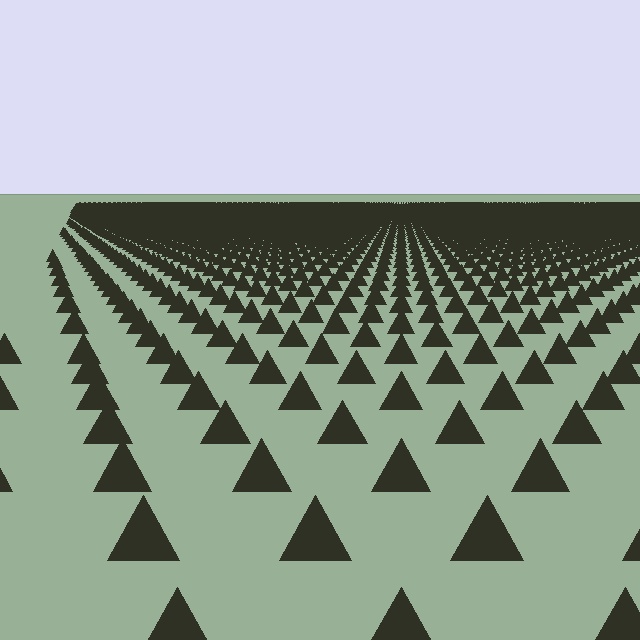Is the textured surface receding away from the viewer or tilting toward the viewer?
The surface is receding away from the viewer. Texture elements get smaller and denser toward the top.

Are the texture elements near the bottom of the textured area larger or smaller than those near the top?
Larger. Near the bottom, elements are closer to the viewer and appear at a bigger on-screen size.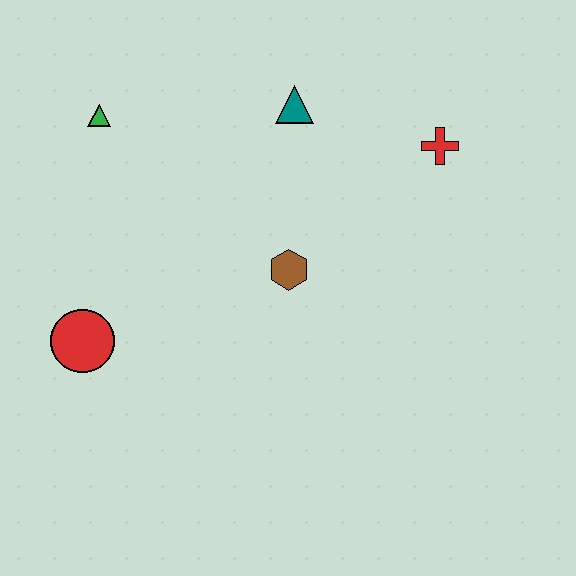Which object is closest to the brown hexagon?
The teal triangle is closest to the brown hexagon.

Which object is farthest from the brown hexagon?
The green triangle is farthest from the brown hexagon.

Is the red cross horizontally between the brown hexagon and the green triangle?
No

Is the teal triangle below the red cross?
No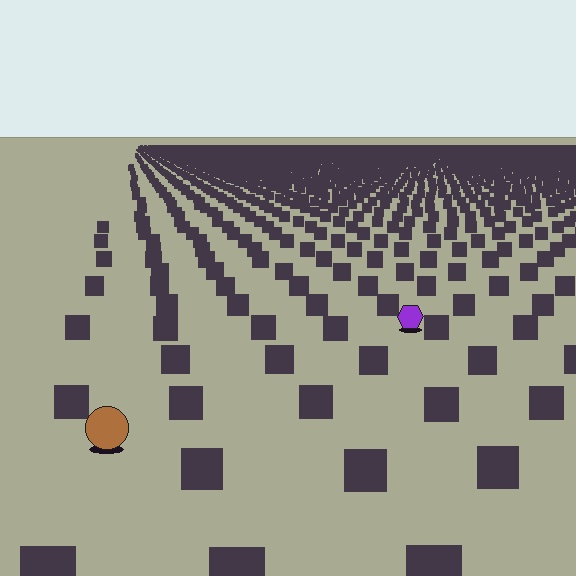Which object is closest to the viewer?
The brown circle is closest. The texture marks near it are larger and more spread out.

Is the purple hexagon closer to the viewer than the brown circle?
No. The brown circle is closer — you can tell from the texture gradient: the ground texture is coarser near it.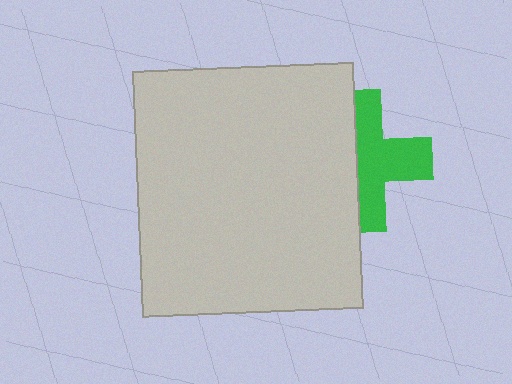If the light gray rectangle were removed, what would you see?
You would see the complete green cross.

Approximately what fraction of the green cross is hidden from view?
Roughly 45% of the green cross is hidden behind the light gray rectangle.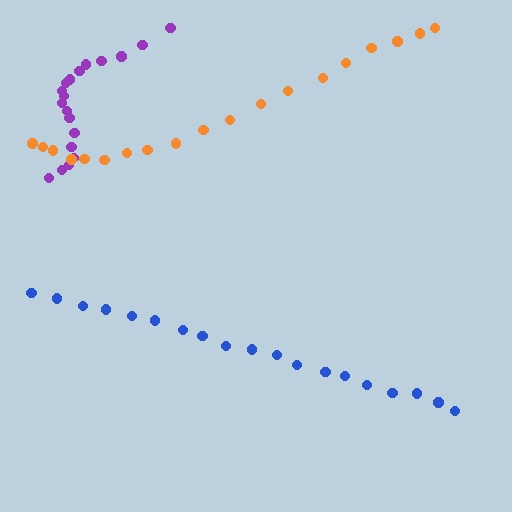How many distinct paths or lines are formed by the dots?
There are 3 distinct paths.